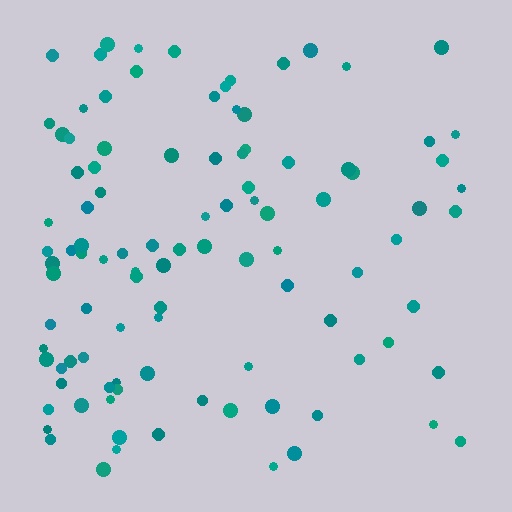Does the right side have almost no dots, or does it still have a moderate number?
Still a moderate number, just noticeably fewer than the left.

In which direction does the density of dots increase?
From right to left, with the left side densest.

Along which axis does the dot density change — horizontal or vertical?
Horizontal.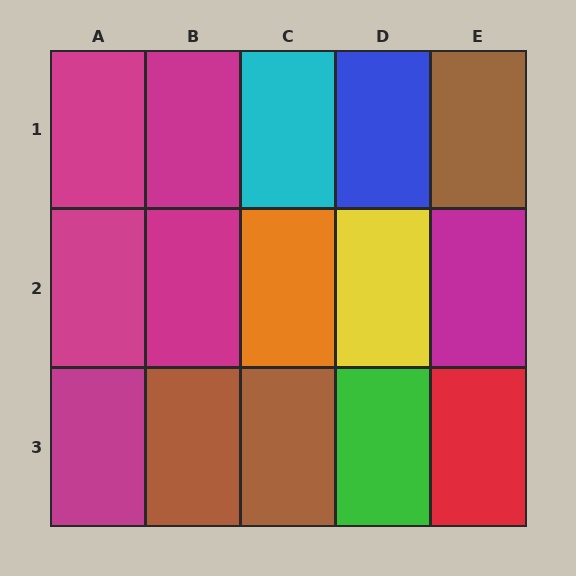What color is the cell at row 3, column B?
Brown.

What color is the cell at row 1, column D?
Blue.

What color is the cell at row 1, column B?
Magenta.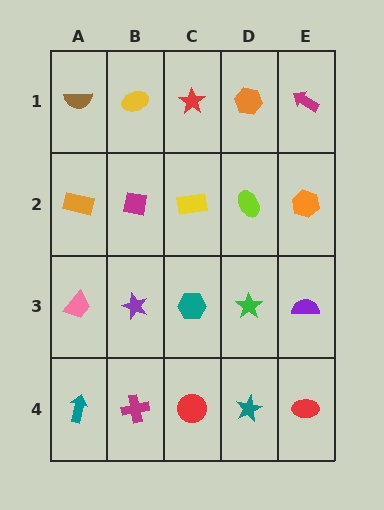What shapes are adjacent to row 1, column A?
An orange rectangle (row 2, column A), a yellow ellipse (row 1, column B).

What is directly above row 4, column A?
A pink trapezoid.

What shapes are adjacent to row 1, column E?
An orange hexagon (row 2, column E), an orange hexagon (row 1, column D).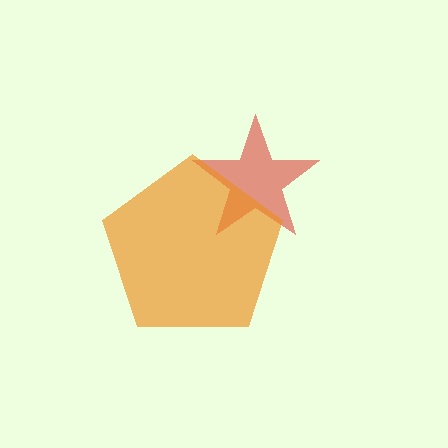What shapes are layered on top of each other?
The layered shapes are: a red star, an orange pentagon.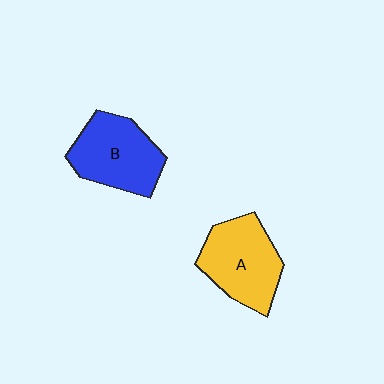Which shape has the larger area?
Shape A (yellow).